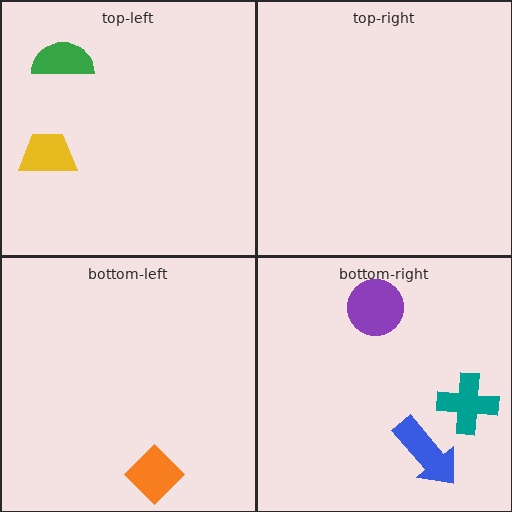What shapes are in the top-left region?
The yellow trapezoid, the green semicircle.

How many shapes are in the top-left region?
2.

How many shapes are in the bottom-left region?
1.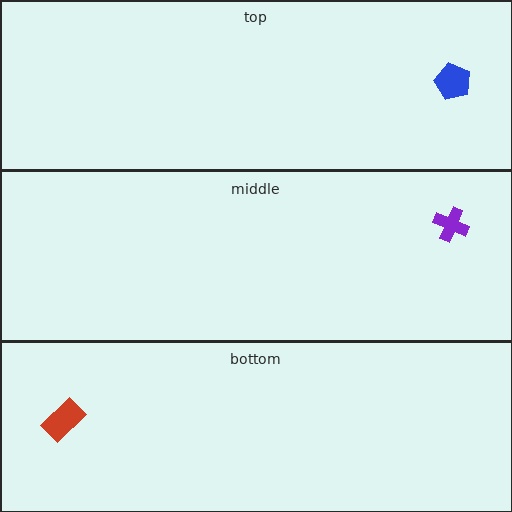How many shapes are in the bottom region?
1.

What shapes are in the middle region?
The purple cross.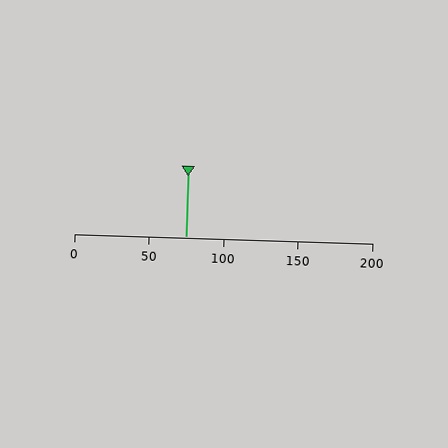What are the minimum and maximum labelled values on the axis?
The axis runs from 0 to 200.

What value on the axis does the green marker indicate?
The marker indicates approximately 75.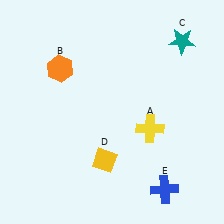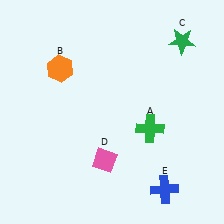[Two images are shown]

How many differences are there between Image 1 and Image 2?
There are 3 differences between the two images.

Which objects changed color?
A changed from yellow to green. C changed from teal to green. D changed from yellow to pink.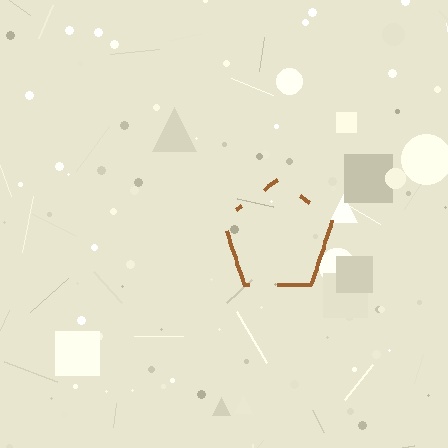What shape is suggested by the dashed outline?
The dashed outline suggests a pentagon.